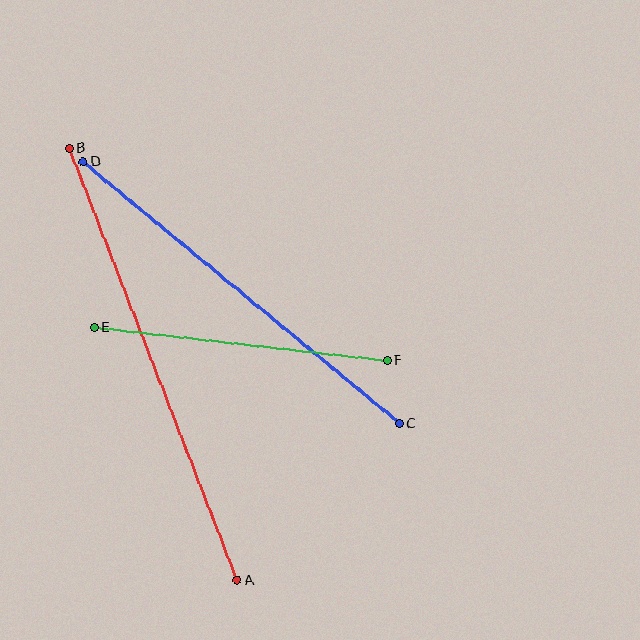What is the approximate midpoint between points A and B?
The midpoint is at approximately (153, 364) pixels.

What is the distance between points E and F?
The distance is approximately 294 pixels.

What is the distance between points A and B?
The distance is approximately 464 pixels.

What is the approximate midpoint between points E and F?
The midpoint is at approximately (241, 344) pixels.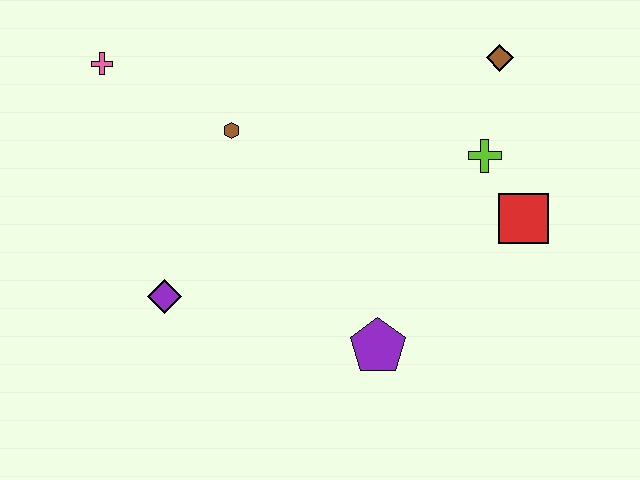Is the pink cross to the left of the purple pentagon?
Yes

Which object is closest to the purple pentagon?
The red square is closest to the purple pentagon.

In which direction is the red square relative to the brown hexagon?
The red square is to the right of the brown hexagon.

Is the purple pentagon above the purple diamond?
No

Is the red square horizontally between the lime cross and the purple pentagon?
No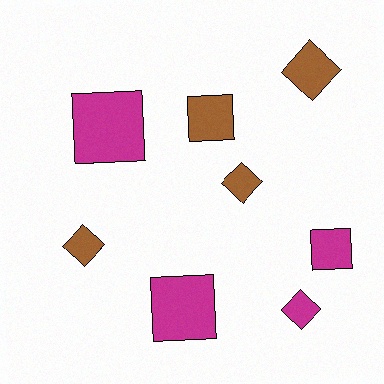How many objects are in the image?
There are 8 objects.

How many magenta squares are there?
There are 3 magenta squares.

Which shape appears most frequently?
Diamond, with 4 objects.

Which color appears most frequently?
Magenta, with 4 objects.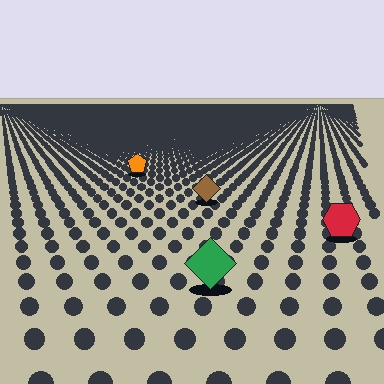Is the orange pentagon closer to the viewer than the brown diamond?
No. The brown diamond is closer — you can tell from the texture gradient: the ground texture is coarser near it.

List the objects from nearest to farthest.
From nearest to farthest: the green diamond, the red hexagon, the brown diamond, the orange pentagon.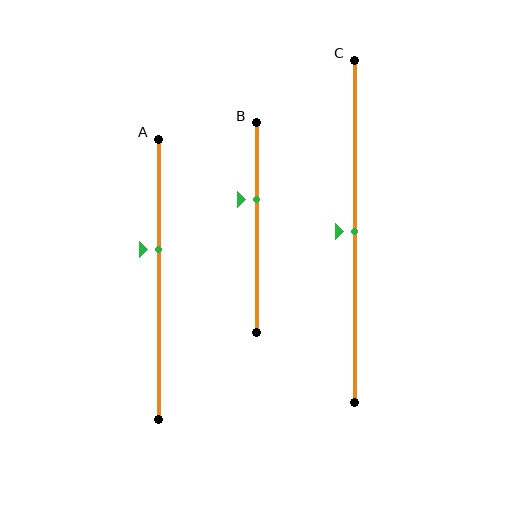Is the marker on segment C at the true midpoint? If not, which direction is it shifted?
Yes, the marker on segment C is at the true midpoint.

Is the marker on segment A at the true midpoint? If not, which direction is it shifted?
No, the marker on segment A is shifted upward by about 11% of the segment length.